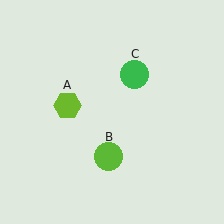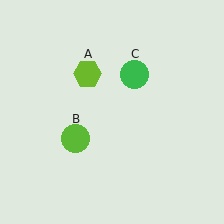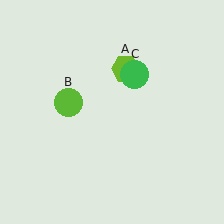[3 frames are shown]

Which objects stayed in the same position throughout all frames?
Green circle (object C) remained stationary.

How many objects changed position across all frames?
2 objects changed position: lime hexagon (object A), lime circle (object B).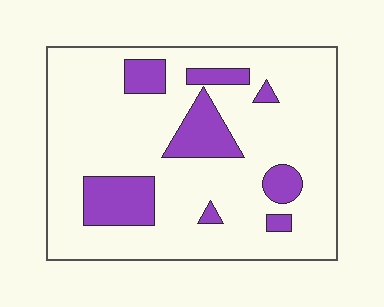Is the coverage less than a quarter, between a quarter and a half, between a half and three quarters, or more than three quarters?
Less than a quarter.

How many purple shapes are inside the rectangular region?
8.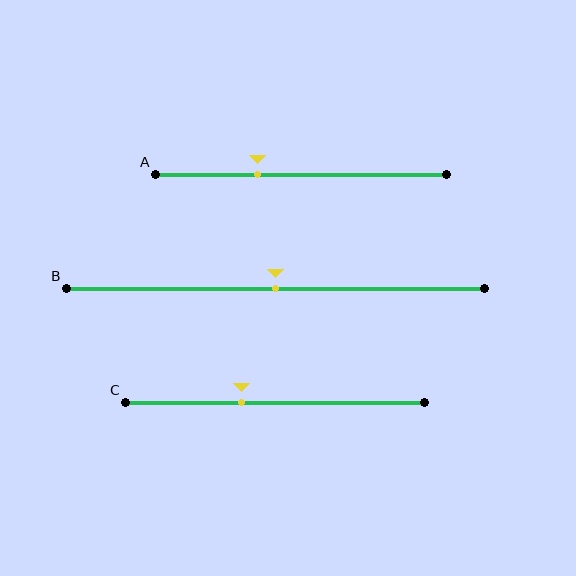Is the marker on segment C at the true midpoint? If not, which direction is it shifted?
No, the marker on segment C is shifted to the left by about 11% of the segment length.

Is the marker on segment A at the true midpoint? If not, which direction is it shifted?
No, the marker on segment A is shifted to the left by about 15% of the segment length.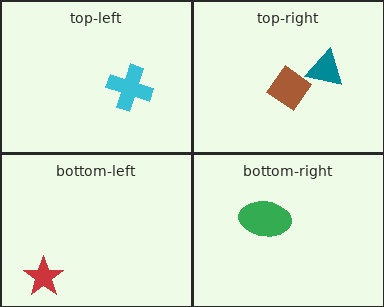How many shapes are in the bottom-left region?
1.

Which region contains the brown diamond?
The top-right region.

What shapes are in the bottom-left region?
The red star.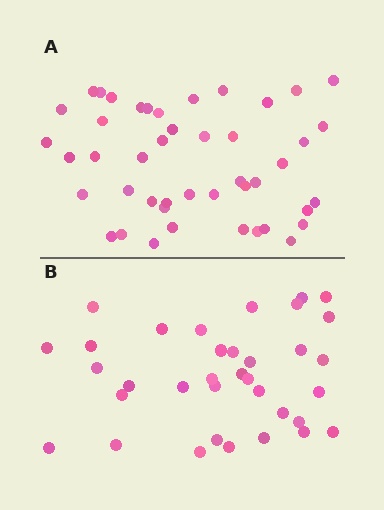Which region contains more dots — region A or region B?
Region A (the top region) has more dots.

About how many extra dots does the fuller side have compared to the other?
Region A has roughly 10 or so more dots than region B.